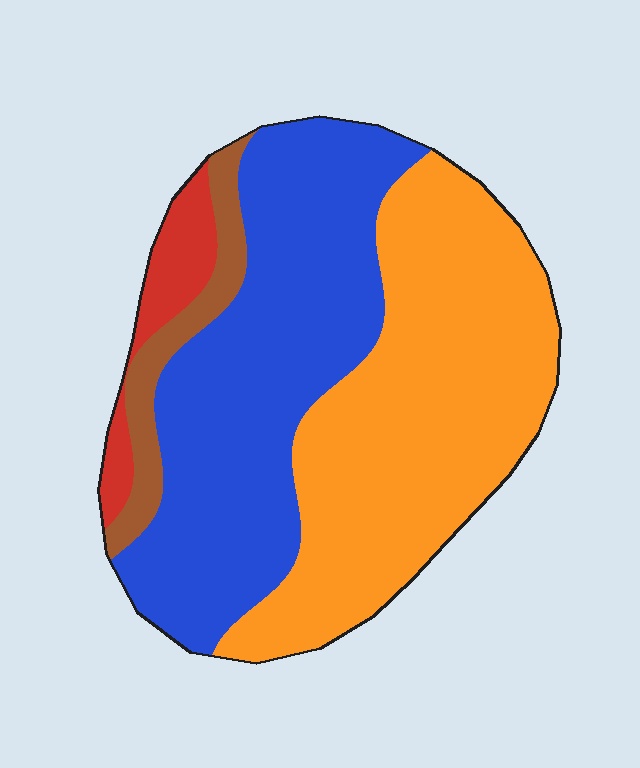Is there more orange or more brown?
Orange.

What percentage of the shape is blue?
Blue takes up between a quarter and a half of the shape.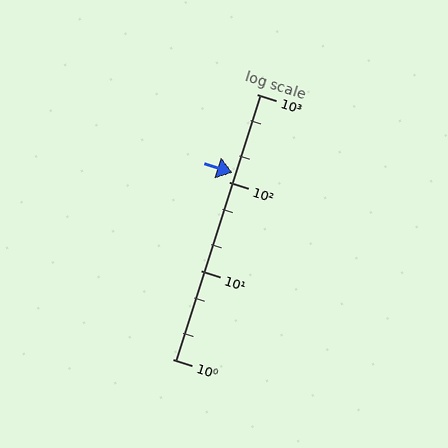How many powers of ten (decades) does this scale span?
The scale spans 3 decades, from 1 to 1000.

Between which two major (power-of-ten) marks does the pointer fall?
The pointer is between 100 and 1000.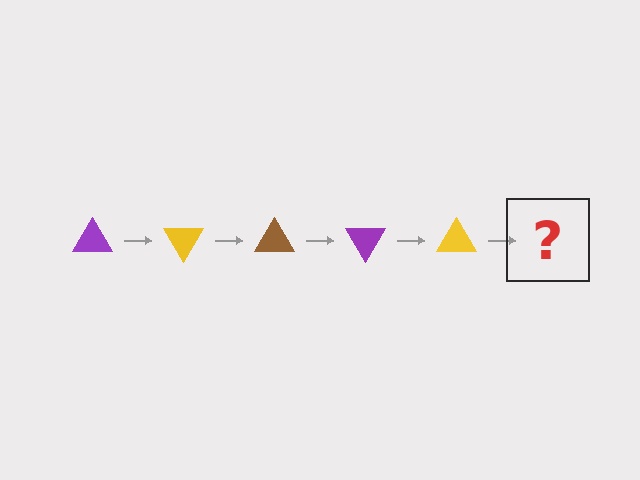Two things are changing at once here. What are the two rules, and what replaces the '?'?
The two rules are that it rotates 60 degrees each step and the color cycles through purple, yellow, and brown. The '?' should be a brown triangle, rotated 300 degrees from the start.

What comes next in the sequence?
The next element should be a brown triangle, rotated 300 degrees from the start.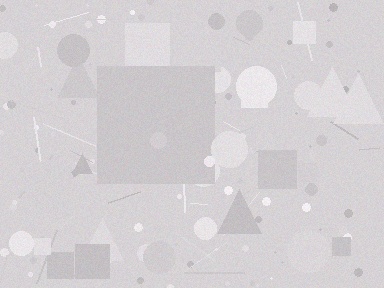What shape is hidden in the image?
A square is hidden in the image.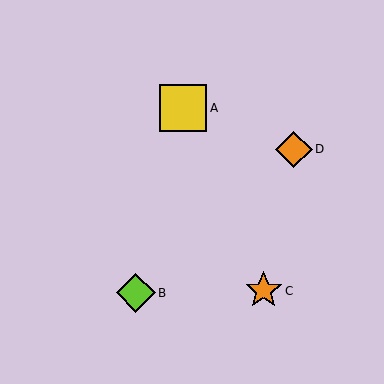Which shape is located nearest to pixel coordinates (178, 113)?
The yellow square (labeled A) at (183, 108) is nearest to that location.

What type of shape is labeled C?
Shape C is an orange star.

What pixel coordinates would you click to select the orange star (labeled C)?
Click at (264, 291) to select the orange star C.